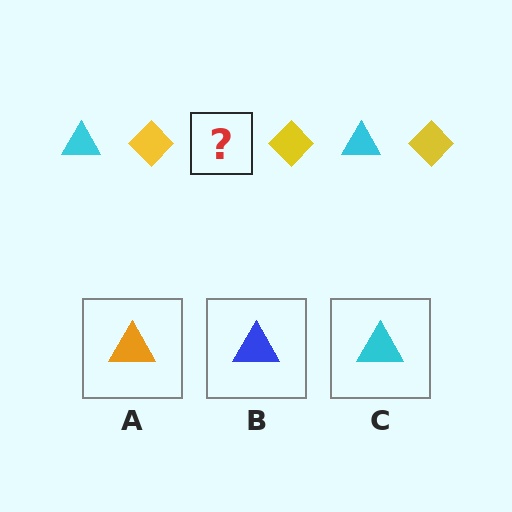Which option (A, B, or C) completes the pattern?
C.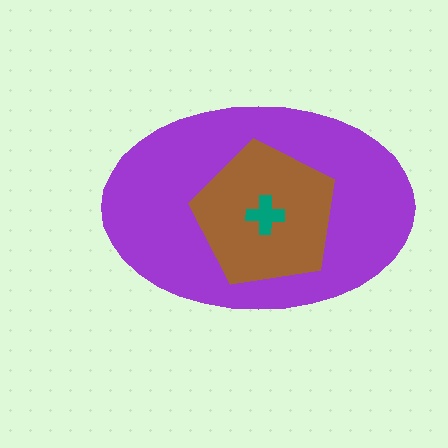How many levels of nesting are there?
3.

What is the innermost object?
The teal cross.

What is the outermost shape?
The purple ellipse.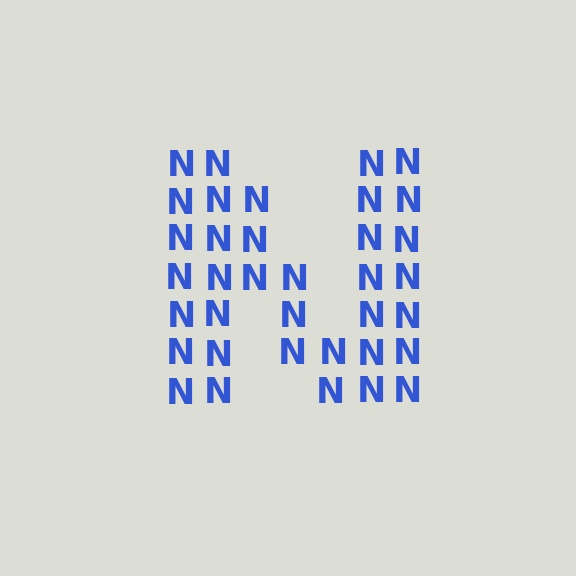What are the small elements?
The small elements are letter N's.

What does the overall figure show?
The overall figure shows the letter N.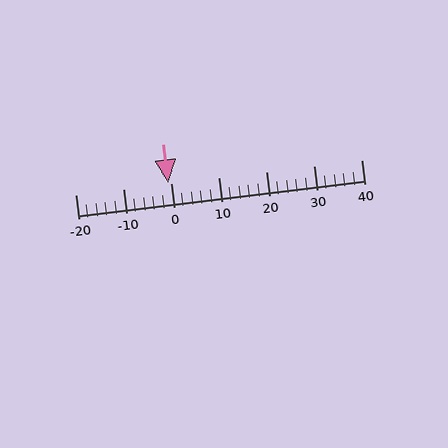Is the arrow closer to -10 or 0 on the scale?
The arrow is closer to 0.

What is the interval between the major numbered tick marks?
The major tick marks are spaced 10 units apart.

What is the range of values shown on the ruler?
The ruler shows values from -20 to 40.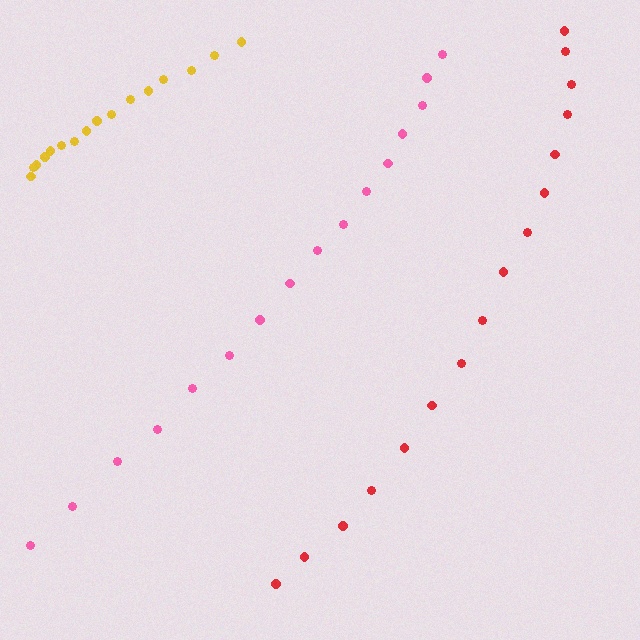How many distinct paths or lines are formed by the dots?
There are 3 distinct paths.